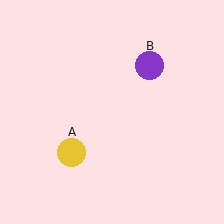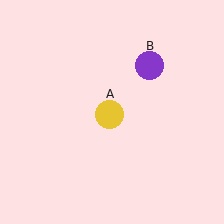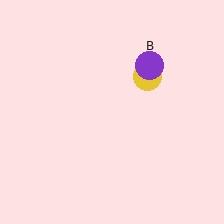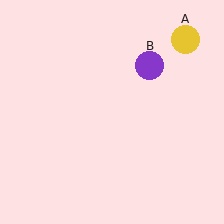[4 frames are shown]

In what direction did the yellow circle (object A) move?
The yellow circle (object A) moved up and to the right.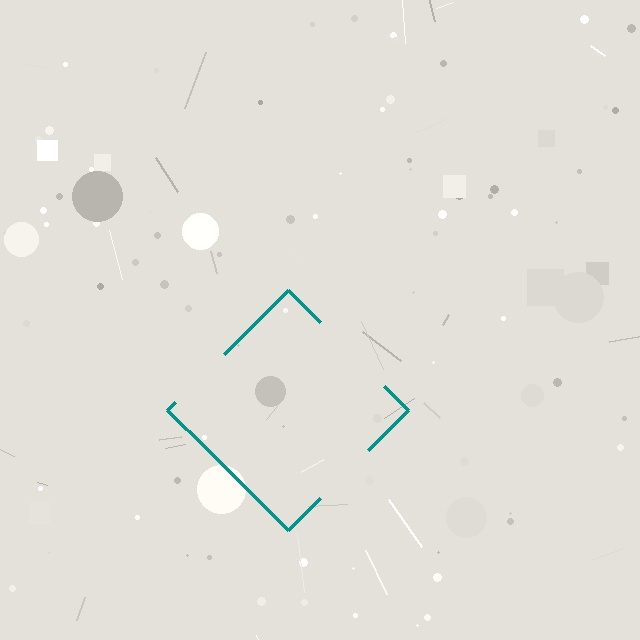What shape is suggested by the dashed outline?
The dashed outline suggests a diamond.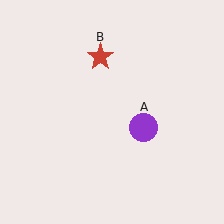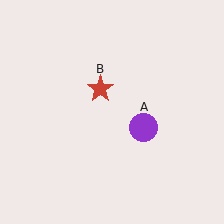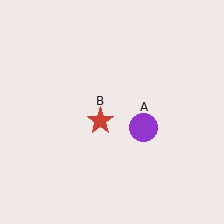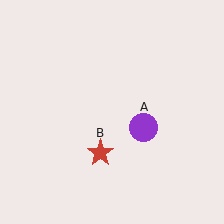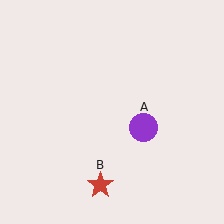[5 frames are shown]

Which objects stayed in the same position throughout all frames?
Purple circle (object A) remained stationary.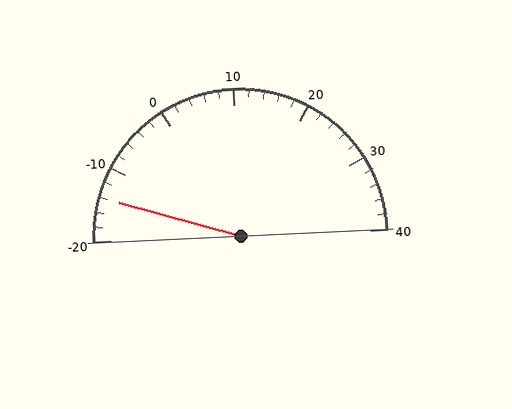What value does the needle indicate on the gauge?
The needle indicates approximately -14.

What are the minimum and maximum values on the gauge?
The gauge ranges from -20 to 40.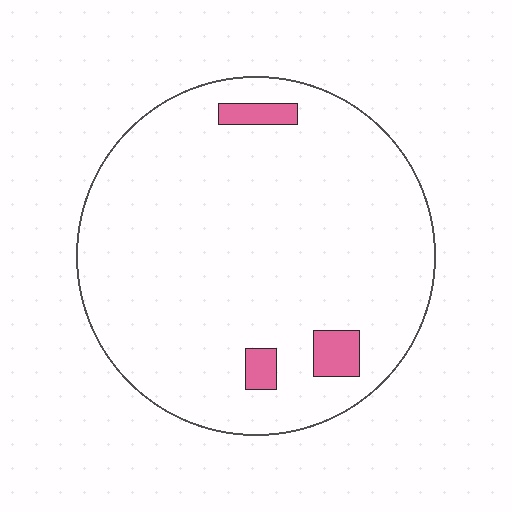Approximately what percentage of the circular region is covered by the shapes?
Approximately 5%.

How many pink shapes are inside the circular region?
3.